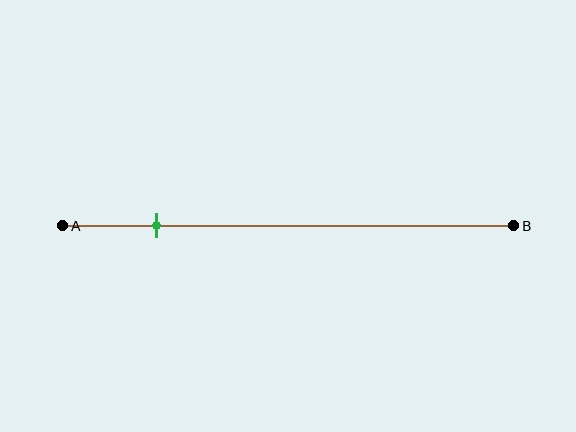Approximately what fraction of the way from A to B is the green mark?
The green mark is approximately 20% of the way from A to B.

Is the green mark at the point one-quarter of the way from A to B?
No, the mark is at about 20% from A, not at the 25% one-quarter point.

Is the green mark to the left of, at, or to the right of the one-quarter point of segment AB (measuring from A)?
The green mark is to the left of the one-quarter point of segment AB.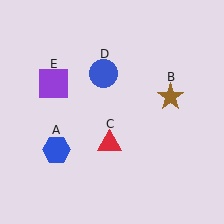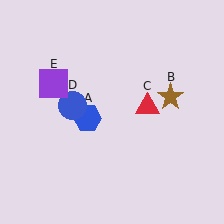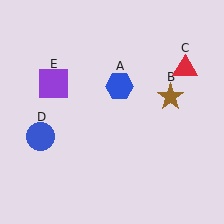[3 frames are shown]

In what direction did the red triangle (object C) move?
The red triangle (object C) moved up and to the right.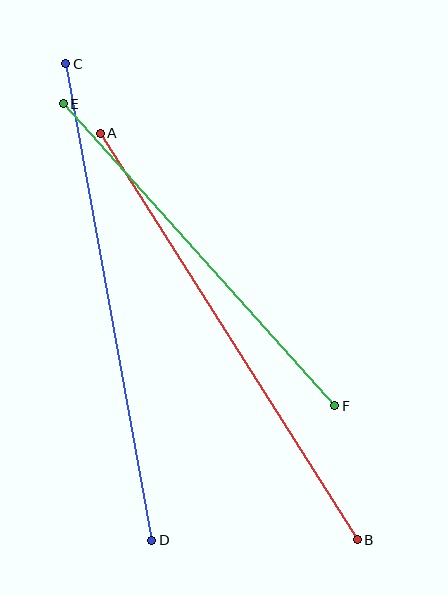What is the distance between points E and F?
The distance is approximately 406 pixels.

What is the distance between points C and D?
The distance is approximately 484 pixels.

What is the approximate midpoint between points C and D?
The midpoint is at approximately (109, 302) pixels.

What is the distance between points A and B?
The distance is approximately 481 pixels.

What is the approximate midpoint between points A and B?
The midpoint is at approximately (229, 337) pixels.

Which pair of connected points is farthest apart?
Points C and D are farthest apart.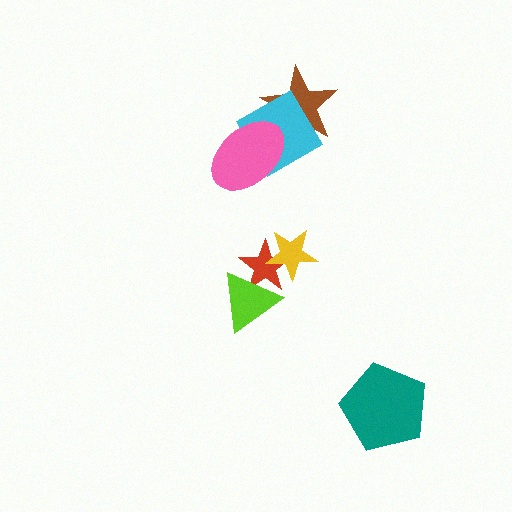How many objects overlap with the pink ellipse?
2 objects overlap with the pink ellipse.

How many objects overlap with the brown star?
2 objects overlap with the brown star.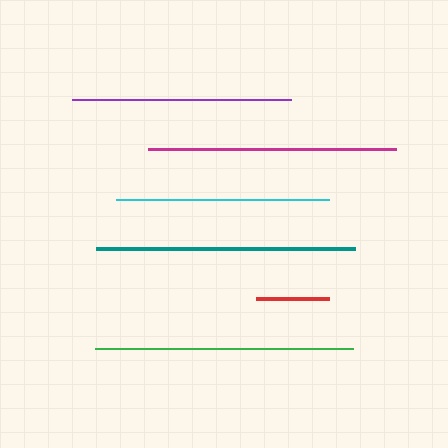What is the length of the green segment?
The green segment is approximately 257 pixels long.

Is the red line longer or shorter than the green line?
The green line is longer than the red line.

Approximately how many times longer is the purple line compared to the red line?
The purple line is approximately 3.0 times the length of the red line.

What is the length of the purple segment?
The purple segment is approximately 219 pixels long.